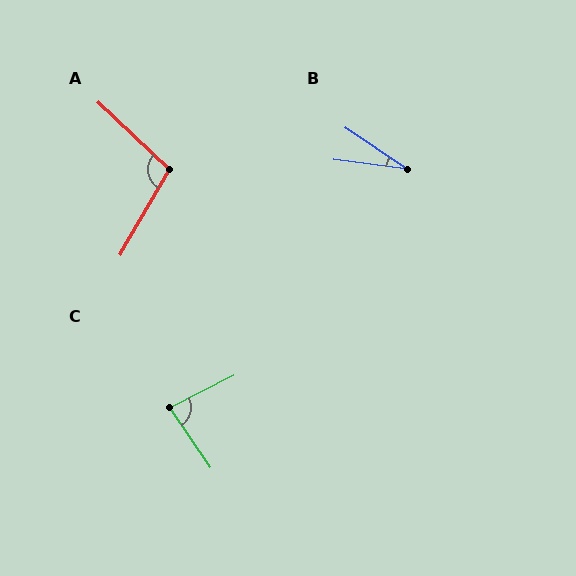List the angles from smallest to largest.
B (27°), C (82°), A (103°).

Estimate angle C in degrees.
Approximately 82 degrees.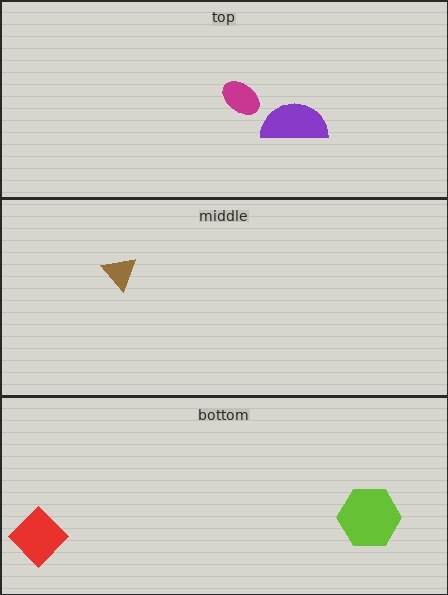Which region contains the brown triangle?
The middle region.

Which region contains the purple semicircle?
The top region.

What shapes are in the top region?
The purple semicircle, the magenta ellipse.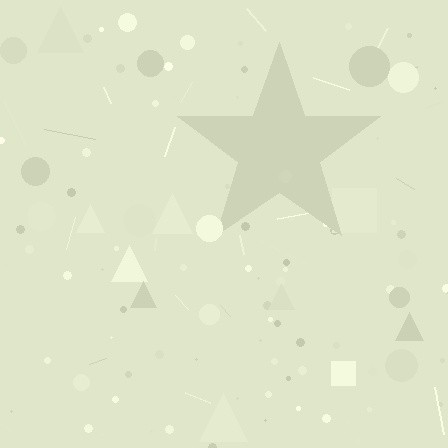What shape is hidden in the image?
A star is hidden in the image.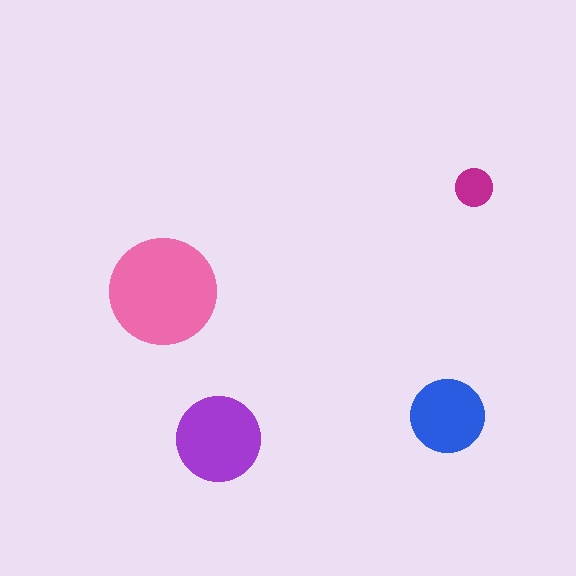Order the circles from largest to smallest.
the pink one, the purple one, the blue one, the magenta one.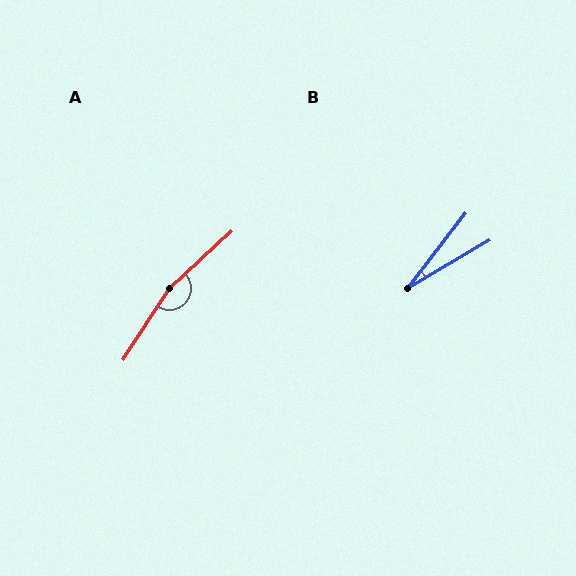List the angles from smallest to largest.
B (21°), A (165°).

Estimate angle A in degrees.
Approximately 165 degrees.